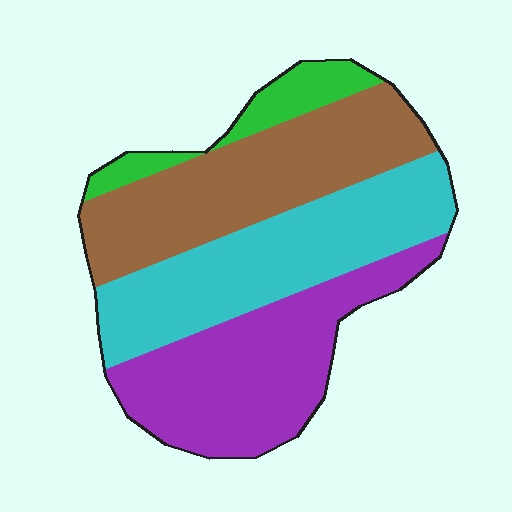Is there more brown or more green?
Brown.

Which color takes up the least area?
Green, at roughly 10%.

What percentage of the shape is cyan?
Cyan covers about 30% of the shape.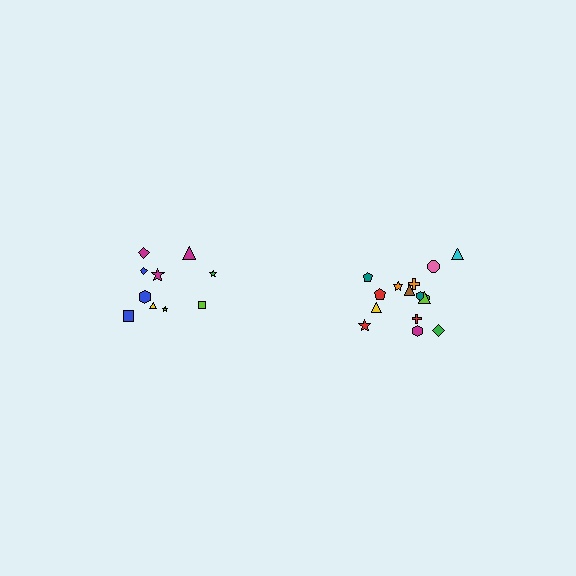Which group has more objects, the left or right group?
The right group.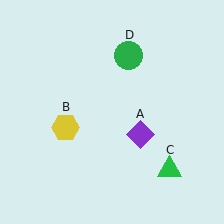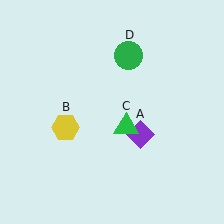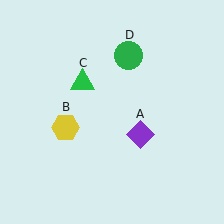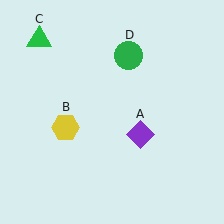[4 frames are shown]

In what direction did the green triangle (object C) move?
The green triangle (object C) moved up and to the left.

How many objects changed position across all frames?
1 object changed position: green triangle (object C).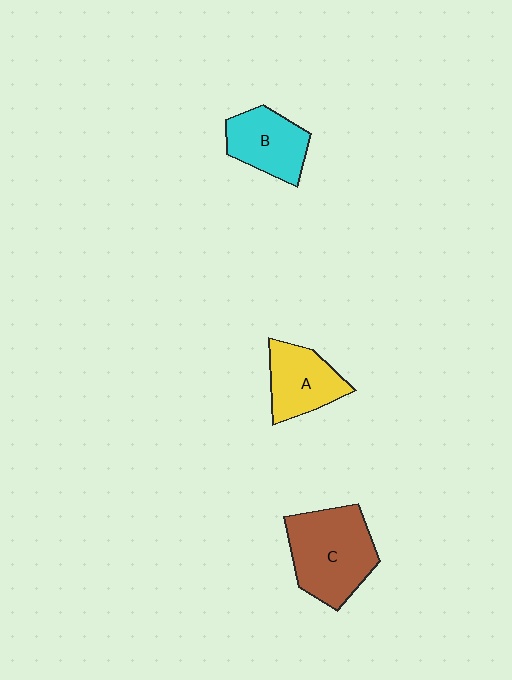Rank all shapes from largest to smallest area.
From largest to smallest: C (brown), B (cyan), A (yellow).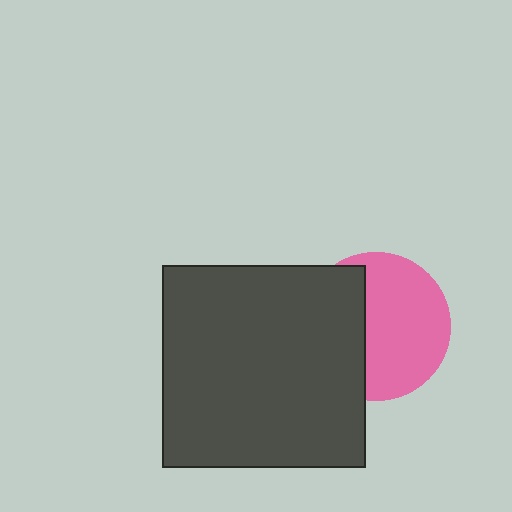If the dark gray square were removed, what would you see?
You would see the complete pink circle.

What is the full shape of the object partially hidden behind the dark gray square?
The partially hidden object is a pink circle.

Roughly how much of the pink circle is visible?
About half of it is visible (roughly 60%).